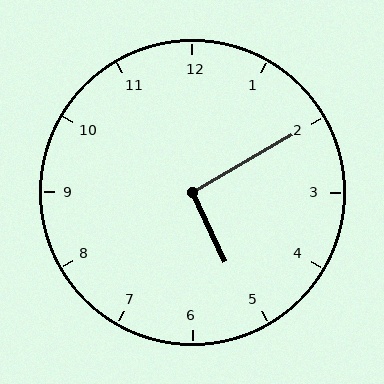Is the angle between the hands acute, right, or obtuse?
It is right.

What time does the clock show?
5:10.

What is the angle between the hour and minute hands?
Approximately 95 degrees.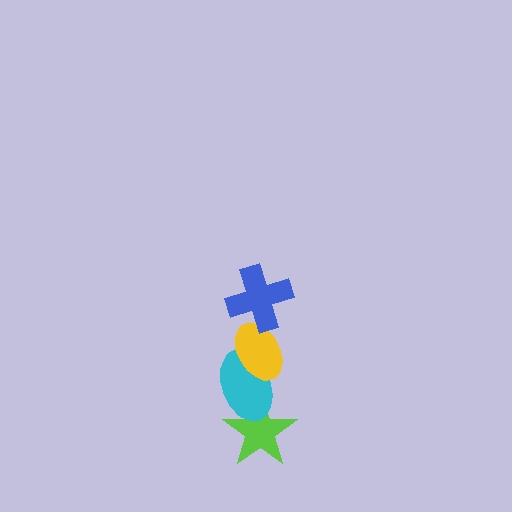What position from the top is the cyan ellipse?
The cyan ellipse is 3rd from the top.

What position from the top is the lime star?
The lime star is 4th from the top.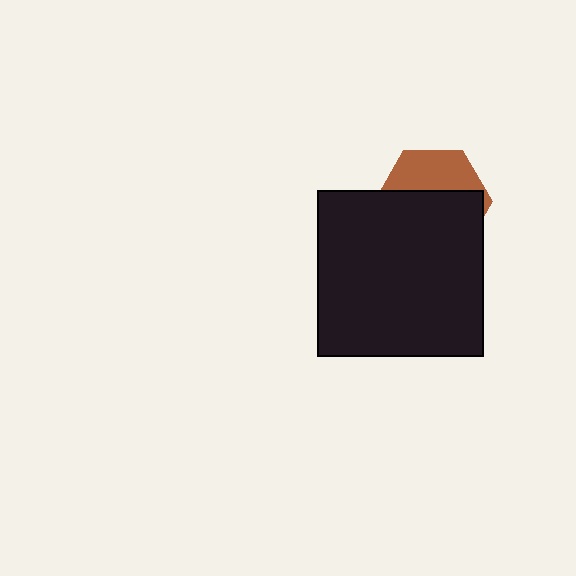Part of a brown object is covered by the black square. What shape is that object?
It is a hexagon.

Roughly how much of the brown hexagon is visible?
A small part of it is visible (roughly 37%).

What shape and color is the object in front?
The object in front is a black square.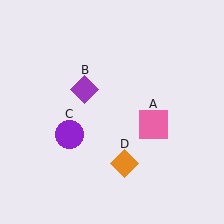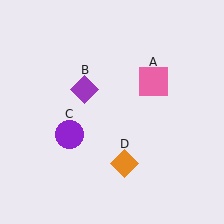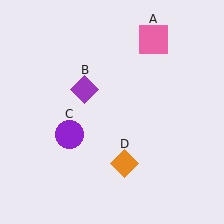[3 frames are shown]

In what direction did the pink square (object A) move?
The pink square (object A) moved up.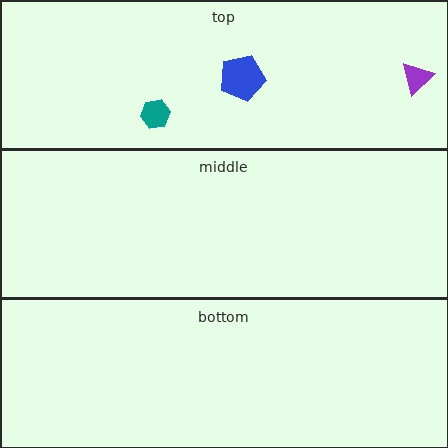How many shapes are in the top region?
3.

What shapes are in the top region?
The blue pentagon, the purple triangle, the teal hexagon.